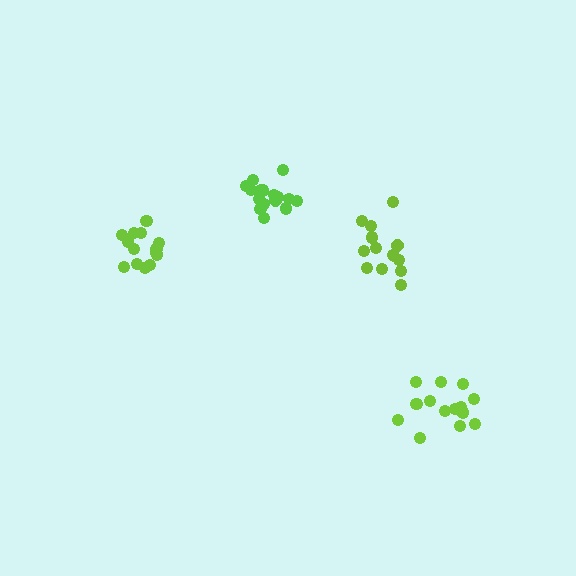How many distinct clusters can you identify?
There are 4 distinct clusters.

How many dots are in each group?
Group 1: 14 dots, Group 2: 15 dots, Group 3: 17 dots, Group 4: 14 dots (60 total).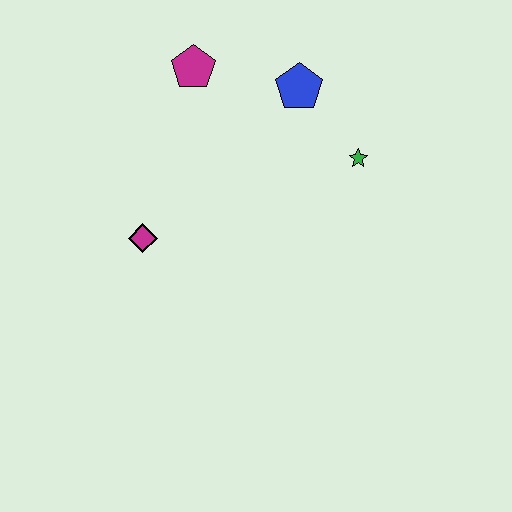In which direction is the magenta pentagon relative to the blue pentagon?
The magenta pentagon is to the left of the blue pentagon.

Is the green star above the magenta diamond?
Yes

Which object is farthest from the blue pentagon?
The magenta diamond is farthest from the blue pentagon.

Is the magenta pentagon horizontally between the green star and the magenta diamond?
Yes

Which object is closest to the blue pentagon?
The green star is closest to the blue pentagon.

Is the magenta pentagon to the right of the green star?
No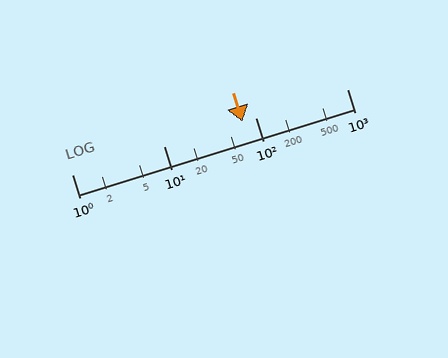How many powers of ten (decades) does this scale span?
The scale spans 3 decades, from 1 to 1000.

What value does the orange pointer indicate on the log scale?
The pointer indicates approximately 72.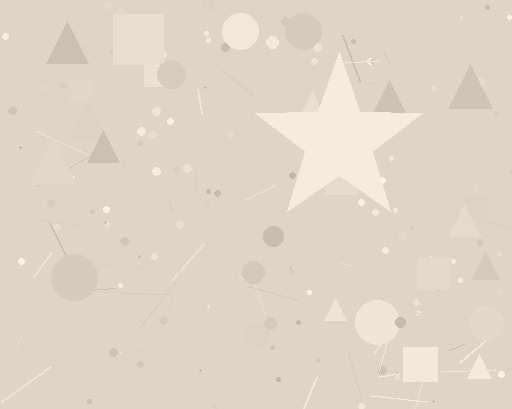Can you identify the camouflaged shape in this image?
The camouflaged shape is a star.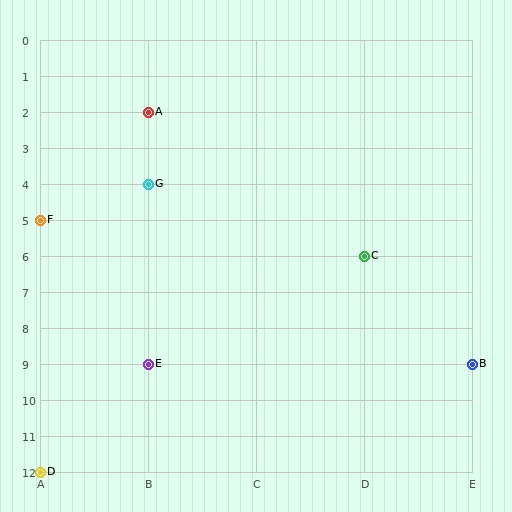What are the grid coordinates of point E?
Point E is at grid coordinates (B, 9).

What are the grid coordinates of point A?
Point A is at grid coordinates (B, 2).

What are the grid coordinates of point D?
Point D is at grid coordinates (A, 12).